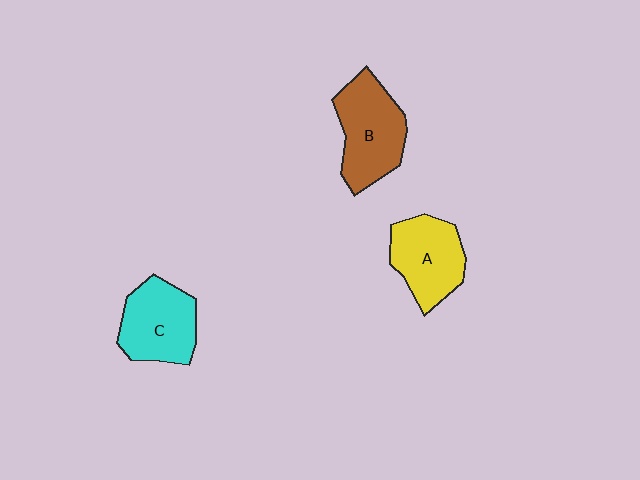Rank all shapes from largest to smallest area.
From largest to smallest: B (brown), C (cyan), A (yellow).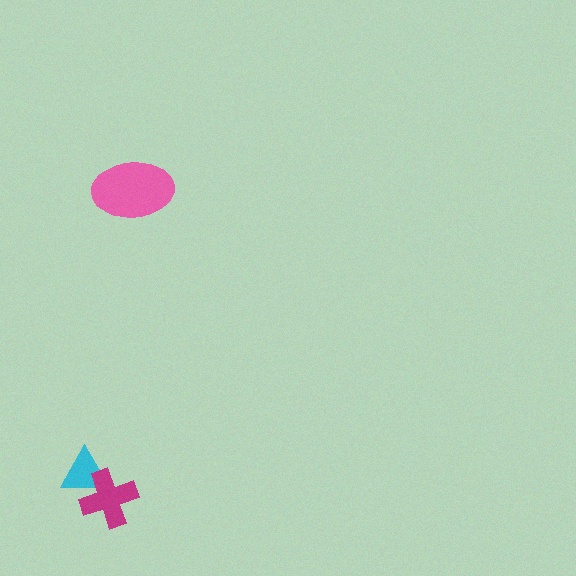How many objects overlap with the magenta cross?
1 object overlaps with the magenta cross.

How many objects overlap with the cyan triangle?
1 object overlaps with the cyan triangle.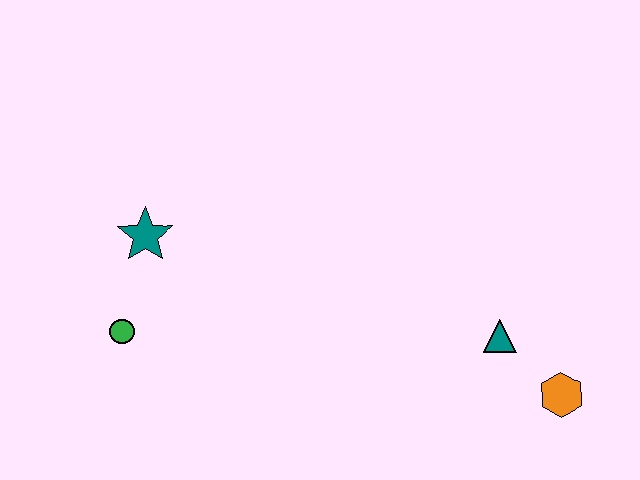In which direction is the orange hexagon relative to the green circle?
The orange hexagon is to the right of the green circle.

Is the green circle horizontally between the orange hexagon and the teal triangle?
No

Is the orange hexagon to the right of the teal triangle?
Yes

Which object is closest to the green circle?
The teal star is closest to the green circle.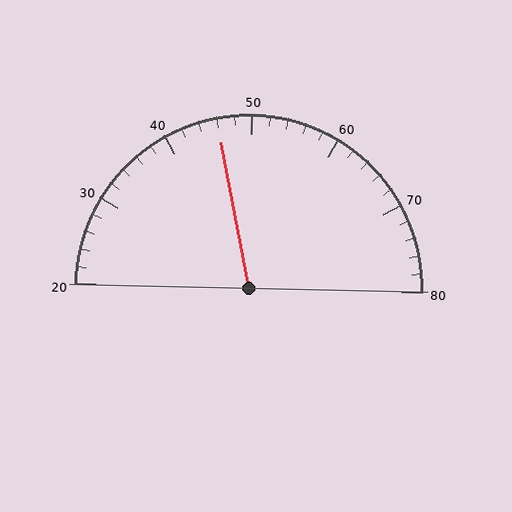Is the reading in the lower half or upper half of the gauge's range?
The reading is in the lower half of the range (20 to 80).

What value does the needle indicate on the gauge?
The needle indicates approximately 46.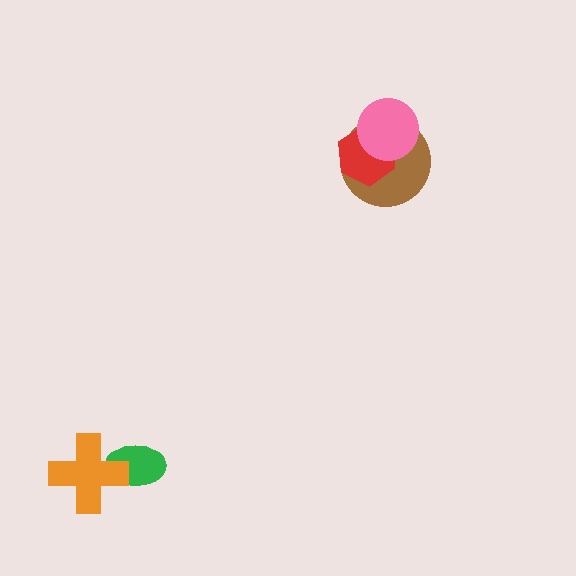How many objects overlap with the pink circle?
2 objects overlap with the pink circle.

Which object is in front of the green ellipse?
The orange cross is in front of the green ellipse.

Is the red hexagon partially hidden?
Yes, it is partially covered by another shape.